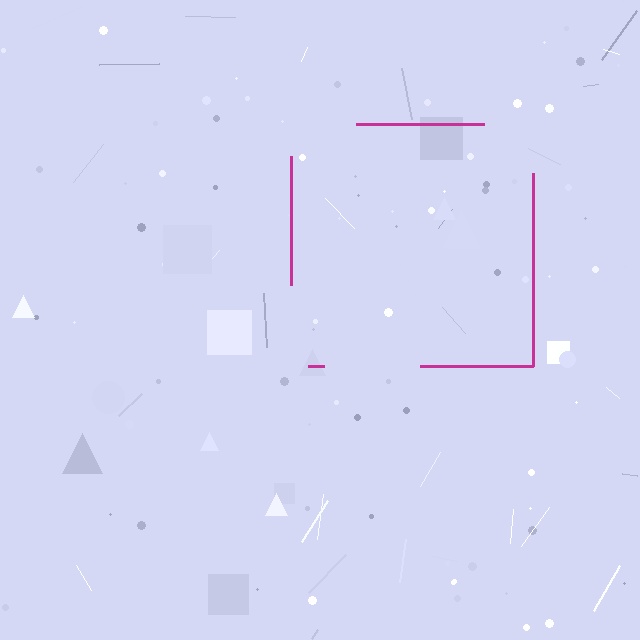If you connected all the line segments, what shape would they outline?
They would outline a square.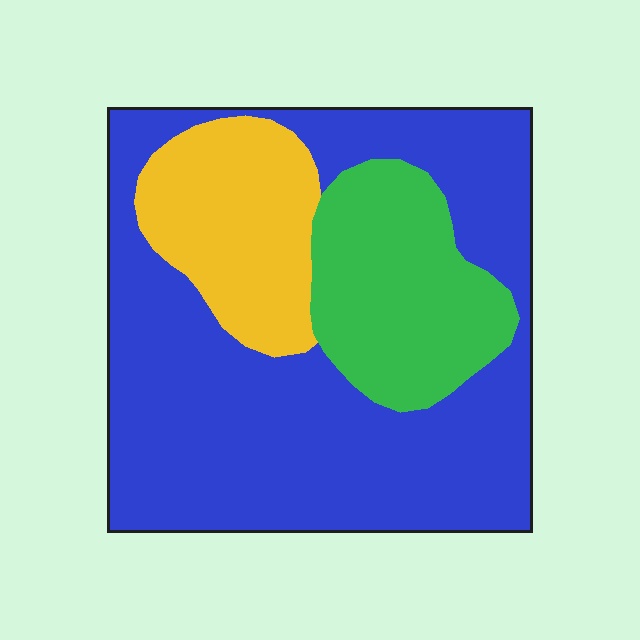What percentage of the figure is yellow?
Yellow covers 18% of the figure.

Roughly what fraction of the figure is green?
Green covers about 20% of the figure.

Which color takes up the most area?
Blue, at roughly 60%.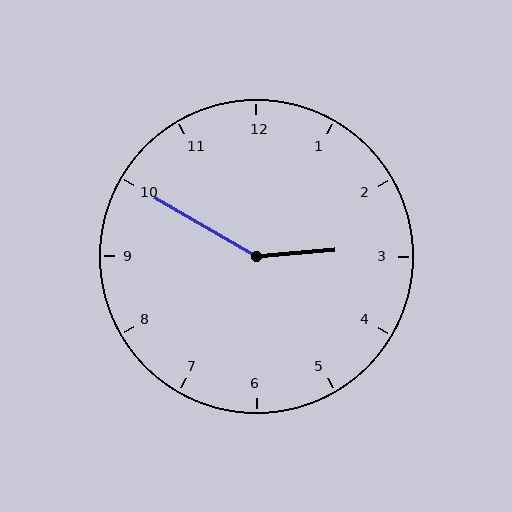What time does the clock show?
2:50.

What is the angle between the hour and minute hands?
Approximately 145 degrees.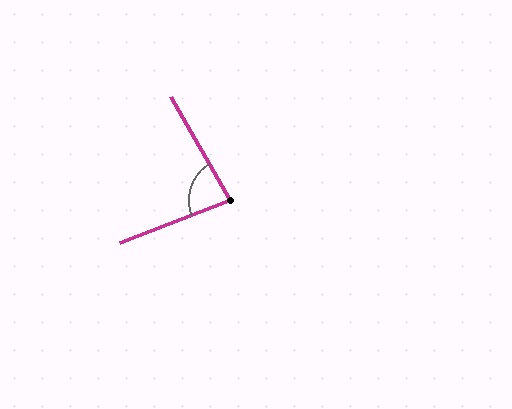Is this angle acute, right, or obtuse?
It is acute.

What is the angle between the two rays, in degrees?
Approximately 82 degrees.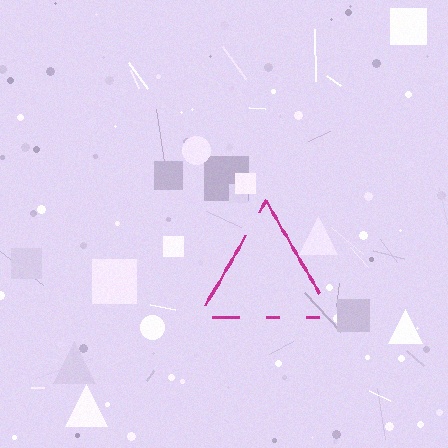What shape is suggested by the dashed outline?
The dashed outline suggests a triangle.